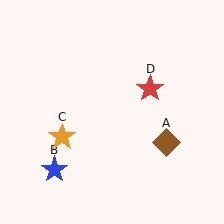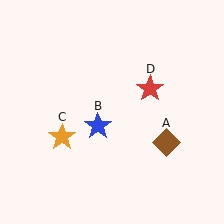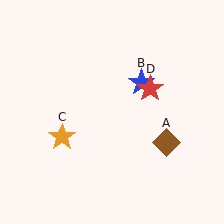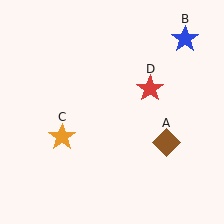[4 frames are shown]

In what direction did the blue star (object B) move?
The blue star (object B) moved up and to the right.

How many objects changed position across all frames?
1 object changed position: blue star (object B).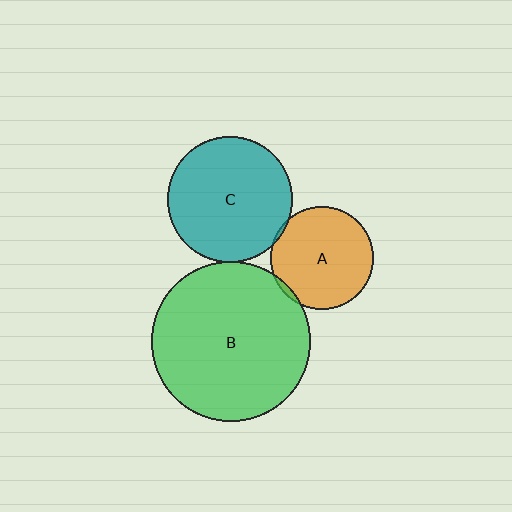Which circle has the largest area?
Circle B (green).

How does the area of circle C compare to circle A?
Approximately 1.5 times.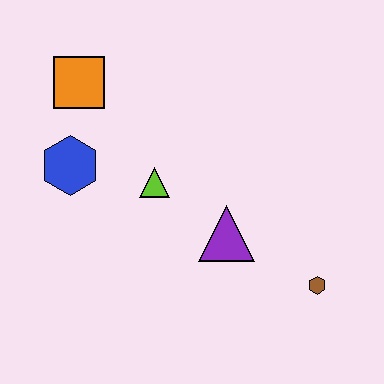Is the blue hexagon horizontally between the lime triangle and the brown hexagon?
No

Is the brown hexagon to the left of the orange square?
No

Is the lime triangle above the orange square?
No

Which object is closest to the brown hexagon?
The purple triangle is closest to the brown hexagon.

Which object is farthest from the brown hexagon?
The orange square is farthest from the brown hexagon.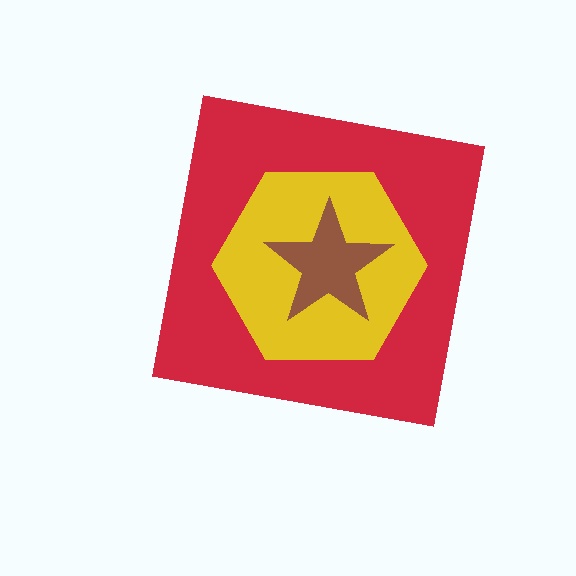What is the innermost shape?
The brown star.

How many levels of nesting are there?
3.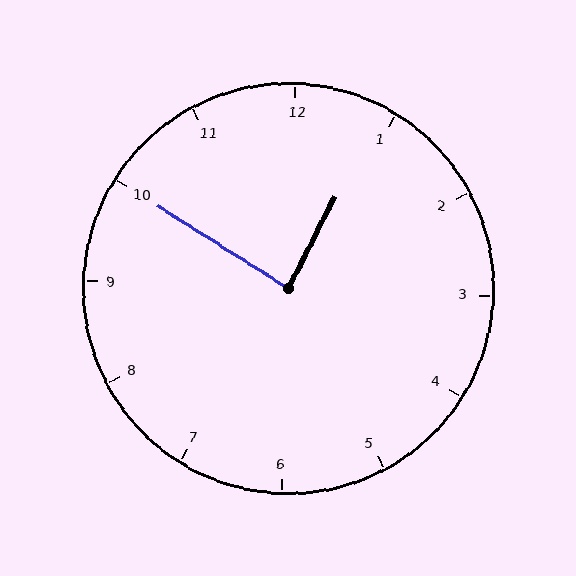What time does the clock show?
12:50.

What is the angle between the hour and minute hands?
Approximately 85 degrees.